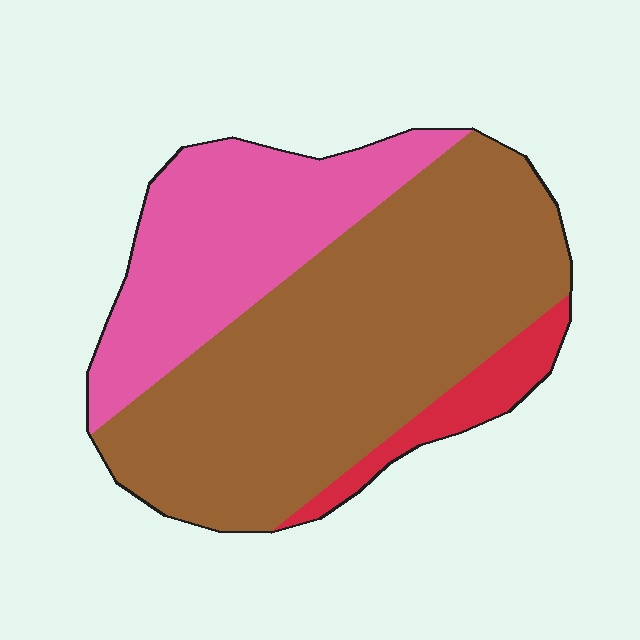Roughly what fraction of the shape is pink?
Pink takes up about one third (1/3) of the shape.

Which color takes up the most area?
Brown, at roughly 60%.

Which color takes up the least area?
Red, at roughly 10%.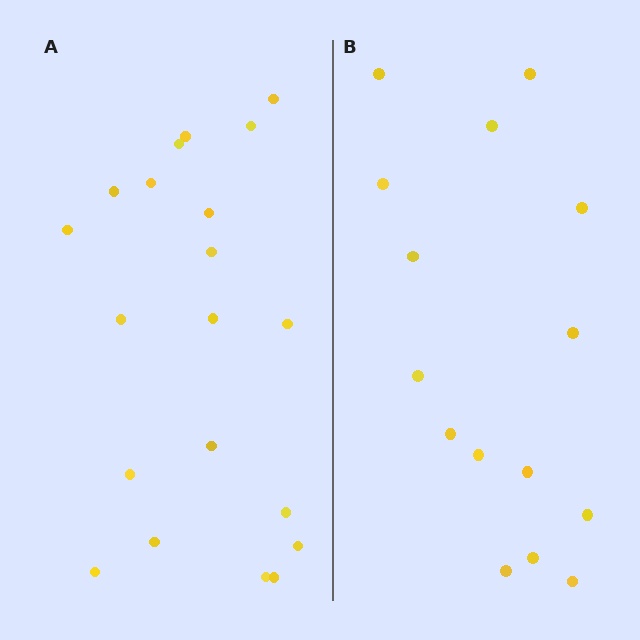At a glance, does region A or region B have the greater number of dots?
Region A (the left region) has more dots.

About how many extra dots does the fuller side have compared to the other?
Region A has about 5 more dots than region B.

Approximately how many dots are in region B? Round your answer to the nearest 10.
About 20 dots. (The exact count is 15, which rounds to 20.)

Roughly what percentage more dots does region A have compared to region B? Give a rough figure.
About 35% more.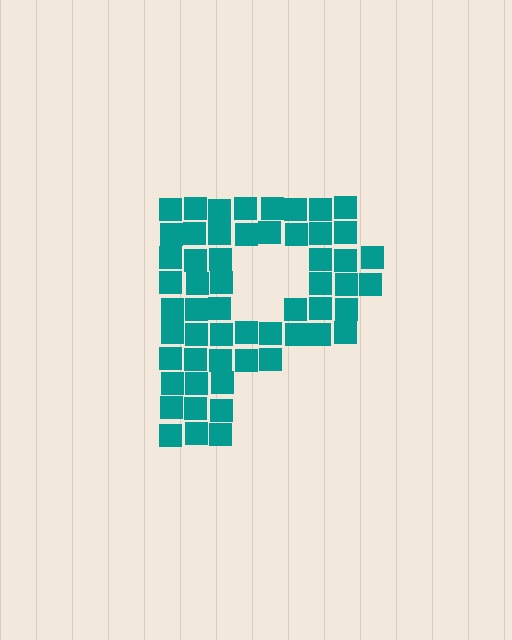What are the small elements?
The small elements are squares.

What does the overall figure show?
The overall figure shows the letter P.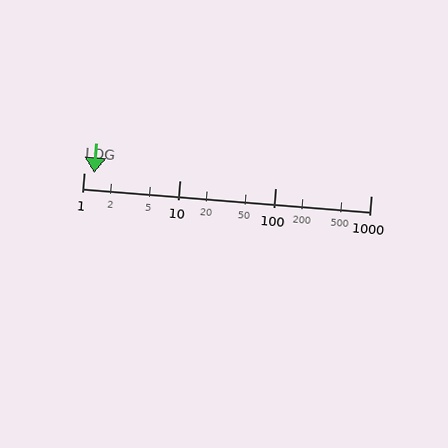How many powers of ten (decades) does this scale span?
The scale spans 3 decades, from 1 to 1000.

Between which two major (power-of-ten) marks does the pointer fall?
The pointer is between 1 and 10.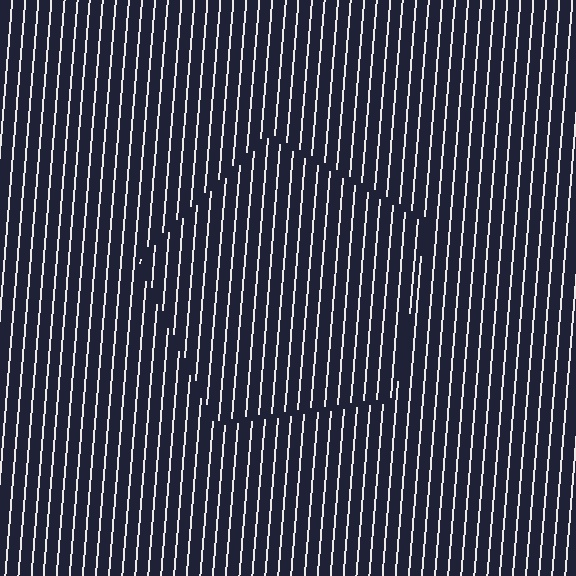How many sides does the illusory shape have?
5 sides — the line-ends trace a pentagon.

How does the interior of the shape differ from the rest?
The interior of the shape contains the same grating, shifted by half a period — the contour is defined by the phase discontinuity where line-ends from the inner and outer gratings abut.